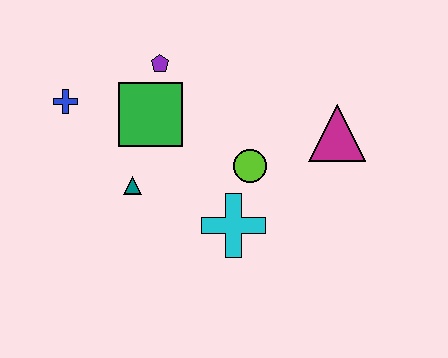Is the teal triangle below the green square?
Yes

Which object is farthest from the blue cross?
The magenta triangle is farthest from the blue cross.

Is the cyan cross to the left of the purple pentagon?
No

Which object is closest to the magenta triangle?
The lime circle is closest to the magenta triangle.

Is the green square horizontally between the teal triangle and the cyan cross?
Yes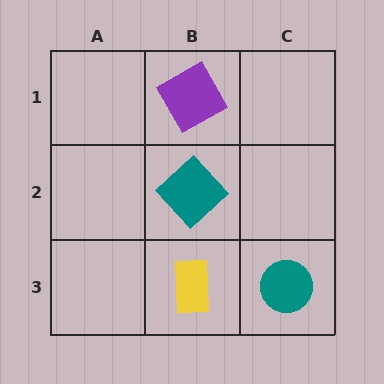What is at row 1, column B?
A purple square.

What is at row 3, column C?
A teal circle.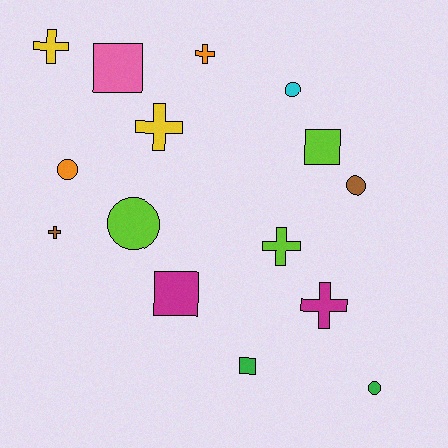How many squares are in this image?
There are 4 squares.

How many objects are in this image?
There are 15 objects.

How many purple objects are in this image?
There are no purple objects.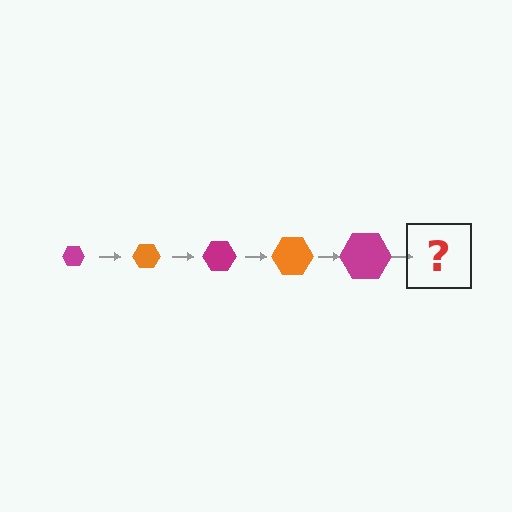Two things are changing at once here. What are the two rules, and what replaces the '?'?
The two rules are that the hexagon grows larger each step and the color cycles through magenta and orange. The '?' should be an orange hexagon, larger than the previous one.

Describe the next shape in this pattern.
It should be an orange hexagon, larger than the previous one.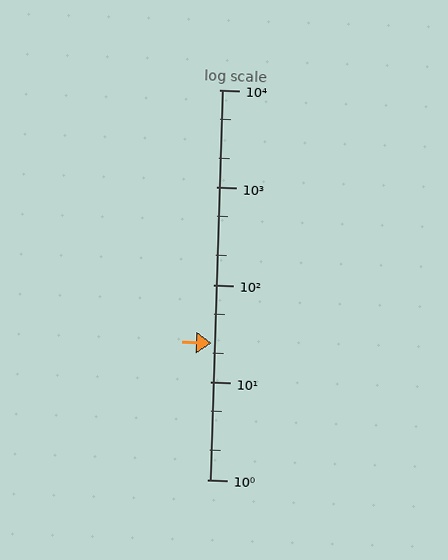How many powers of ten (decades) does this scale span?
The scale spans 4 decades, from 1 to 10000.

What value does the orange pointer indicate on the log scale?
The pointer indicates approximately 25.